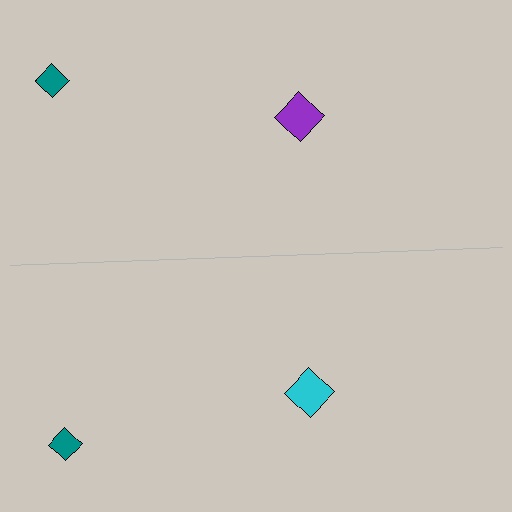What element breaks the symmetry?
The cyan diamond on the bottom side breaks the symmetry — its mirror counterpart is purple.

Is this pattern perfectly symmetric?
No, the pattern is not perfectly symmetric. The cyan diamond on the bottom side breaks the symmetry — its mirror counterpart is purple.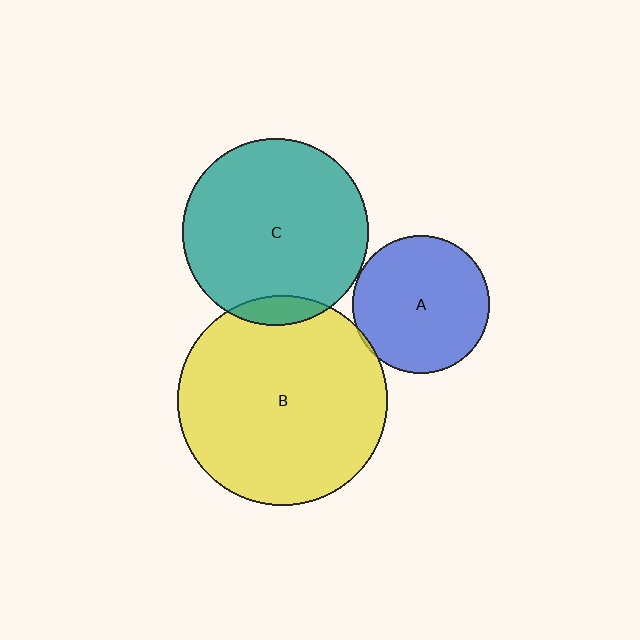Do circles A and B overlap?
Yes.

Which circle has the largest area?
Circle B (yellow).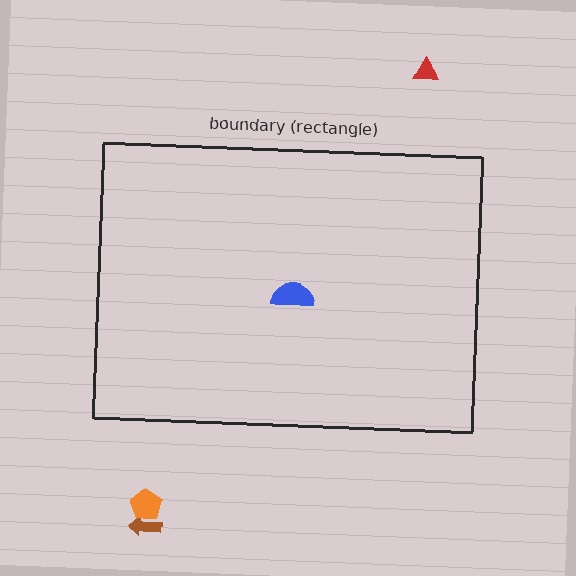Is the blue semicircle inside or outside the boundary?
Inside.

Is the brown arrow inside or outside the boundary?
Outside.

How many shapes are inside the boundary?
1 inside, 3 outside.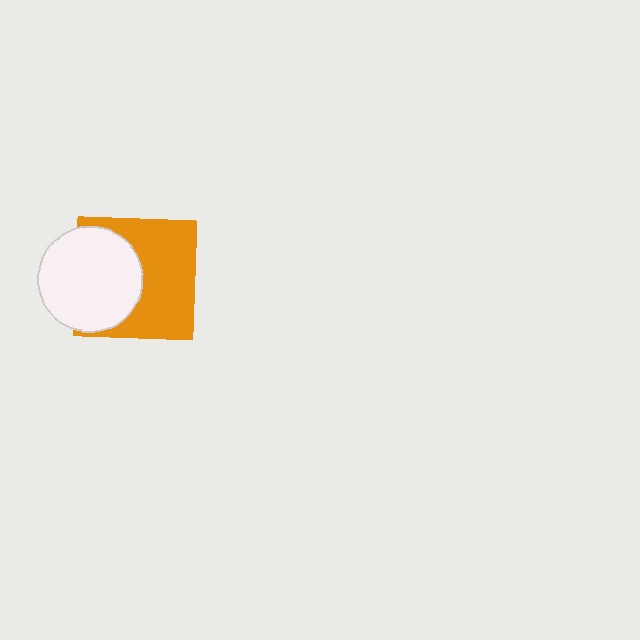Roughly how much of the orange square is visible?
About half of it is visible (roughly 58%).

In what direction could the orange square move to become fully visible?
The orange square could move right. That would shift it out from behind the white circle entirely.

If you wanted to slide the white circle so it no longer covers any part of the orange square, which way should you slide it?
Slide it left — that is the most direct way to separate the two shapes.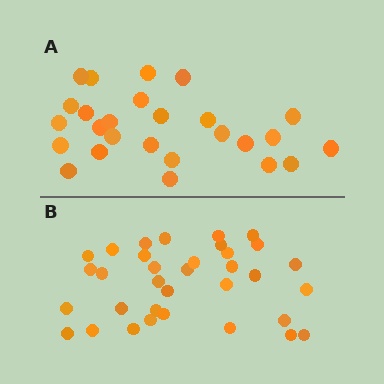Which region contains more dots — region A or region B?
Region B (the bottom region) has more dots.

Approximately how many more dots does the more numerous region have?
Region B has roughly 8 or so more dots than region A.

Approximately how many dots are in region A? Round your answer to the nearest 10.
About 30 dots. (The exact count is 26, which rounds to 30.)